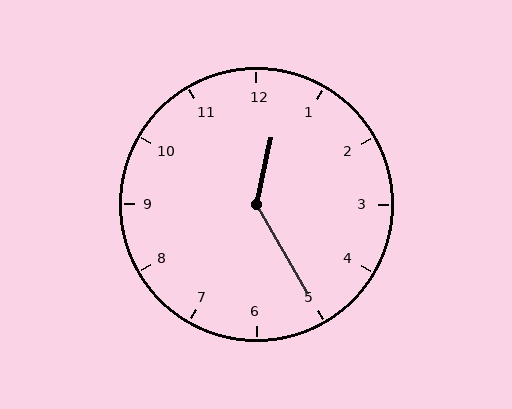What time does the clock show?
12:25.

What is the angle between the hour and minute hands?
Approximately 138 degrees.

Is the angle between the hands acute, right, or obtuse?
It is obtuse.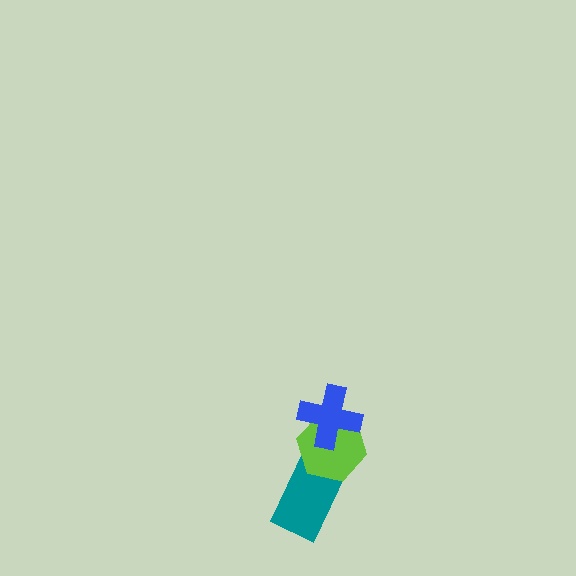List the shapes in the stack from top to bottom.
From top to bottom: the blue cross, the lime hexagon, the teal rectangle.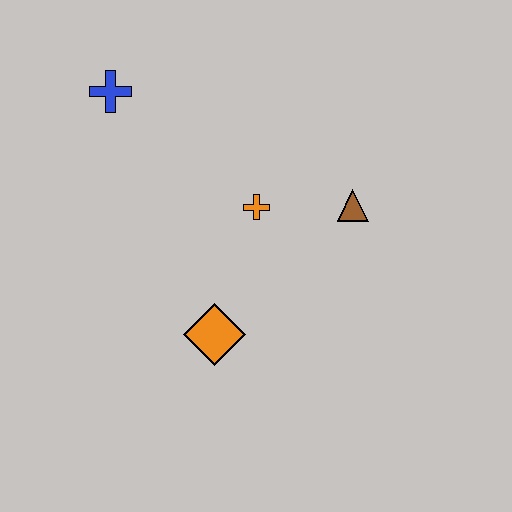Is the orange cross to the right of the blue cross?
Yes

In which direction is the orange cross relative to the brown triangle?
The orange cross is to the left of the brown triangle.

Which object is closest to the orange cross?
The brown triangle is closest to the orange cross.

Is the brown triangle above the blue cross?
No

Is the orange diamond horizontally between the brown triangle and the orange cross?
No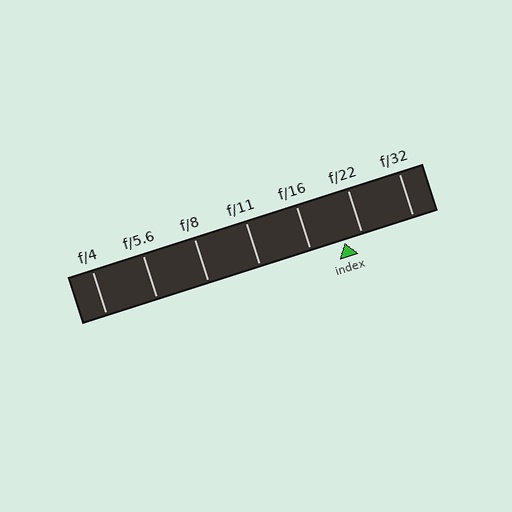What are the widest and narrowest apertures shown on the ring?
The widest aperture shown is f/4 and the narrowest is f/32.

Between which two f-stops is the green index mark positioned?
The index mark is between f/16 and f/22.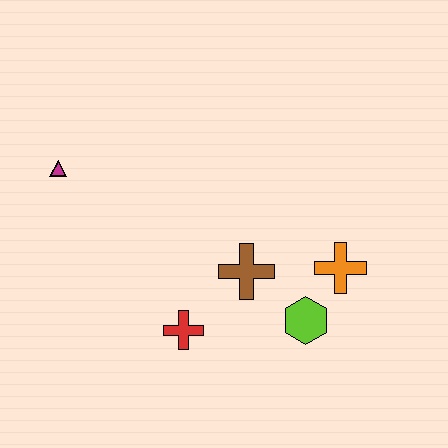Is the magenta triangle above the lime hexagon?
Yes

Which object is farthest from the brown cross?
The magenta triangle is farthest from the brown cross.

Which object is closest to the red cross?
The brown cross is closest to the red cross.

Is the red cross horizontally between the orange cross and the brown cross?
No